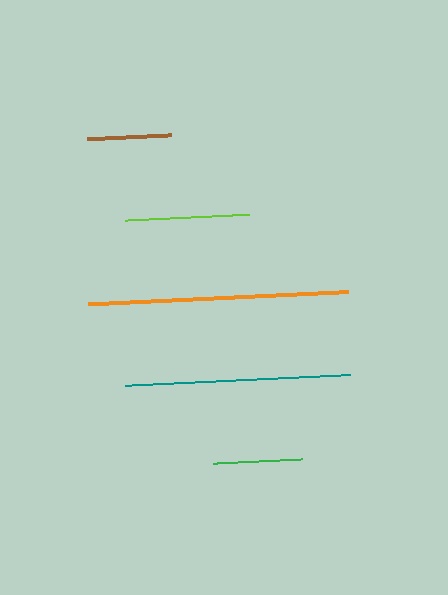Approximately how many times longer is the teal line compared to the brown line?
The teal line is approximately 2.7 times the length of the brown line.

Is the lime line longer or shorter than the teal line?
The teal line is longer than the lime line.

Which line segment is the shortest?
The brown line is the shortest at approximately 84 pixels.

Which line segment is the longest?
The orange line is the longest at approximately 260 pixels.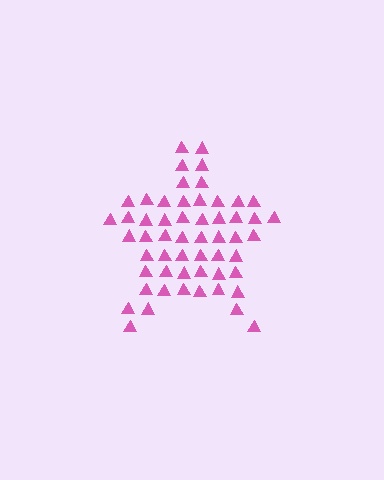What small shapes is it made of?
It is made of small triangles.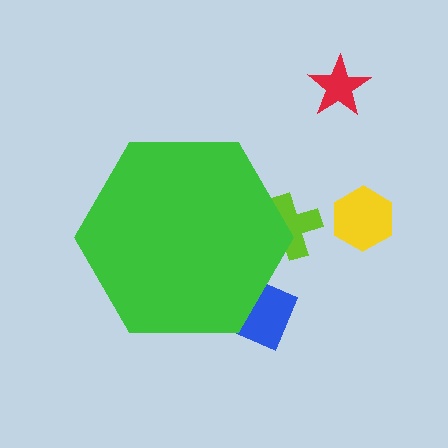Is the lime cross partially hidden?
Yes, the lime cross is partially hidden behind the green hexagon.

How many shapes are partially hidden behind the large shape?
2 shapes are partially hidden.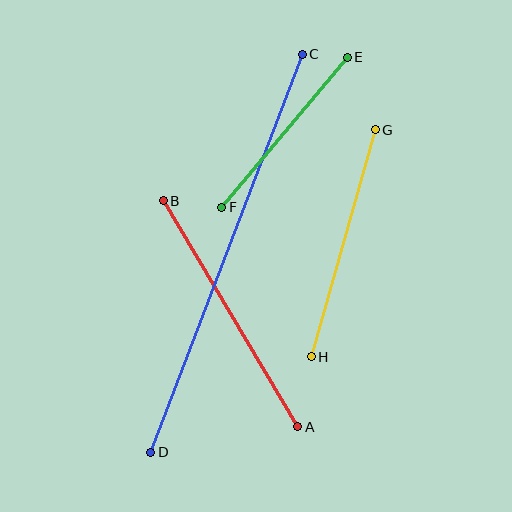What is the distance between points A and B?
The distance is approximately 263 pixels.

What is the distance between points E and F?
The distance is approximately 196 pixels.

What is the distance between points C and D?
The distance is approximately 426 pixels.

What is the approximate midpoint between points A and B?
The midpoint is at approximately (230, 314) pixels.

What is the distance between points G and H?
The distance is approximately 236 pixels.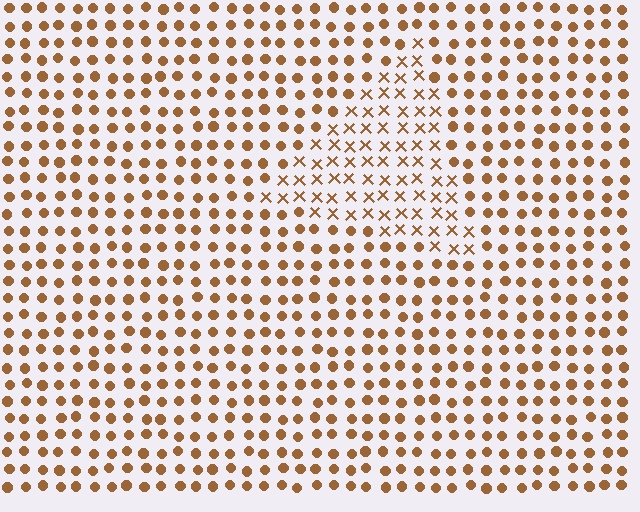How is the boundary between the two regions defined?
The boundary is defined by a change in element shape: X marks inside vs. circles outside. All elements share the same color and spacing.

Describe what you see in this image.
The image is filled with small brown elements arranged in a uniform grid. A triangle-shaped region contains X marks, while the surrounding area contains circles. The boundary is defined purely by the change in element shape.